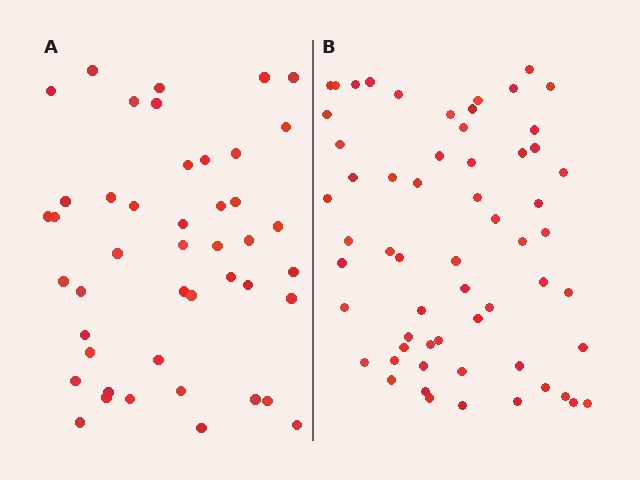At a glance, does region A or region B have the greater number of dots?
Region B (the right region) has more dots.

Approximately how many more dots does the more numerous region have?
Region B has approximately 15 more dots than region A.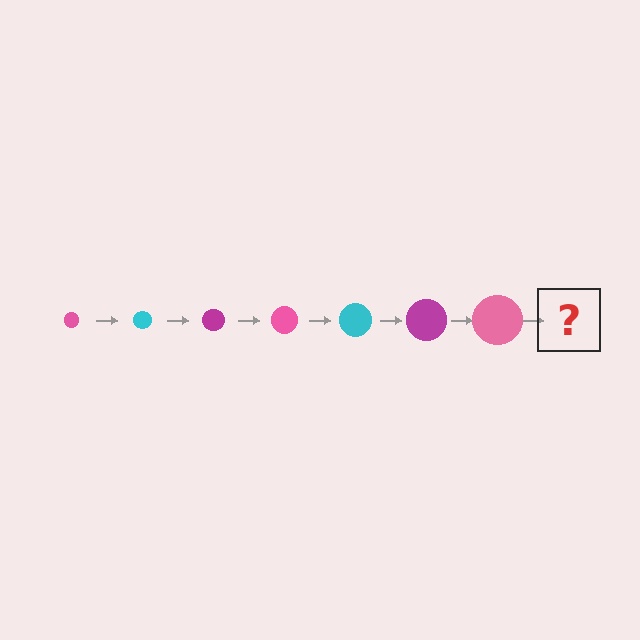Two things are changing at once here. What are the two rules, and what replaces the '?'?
The two rules are that the circle grows larger each step and the color cycles through pink, cyan, and magenta. The '?' should be a cyan circle, larger than the previous one.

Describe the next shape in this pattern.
It should be a cyan circle, larger than the previous one.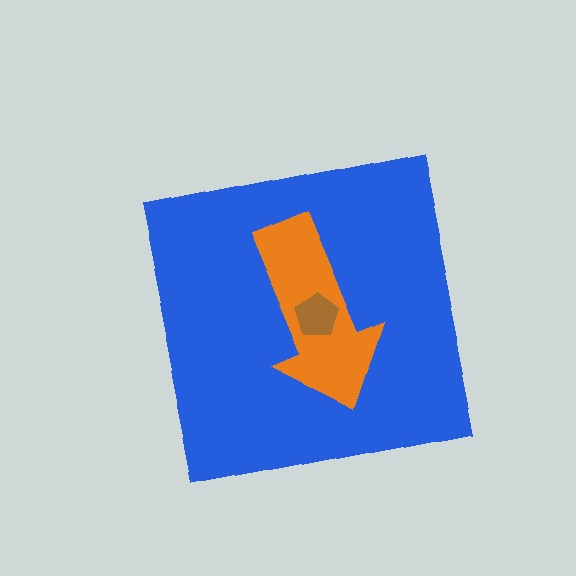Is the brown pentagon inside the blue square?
Yes.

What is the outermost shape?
The blue square.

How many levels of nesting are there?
3.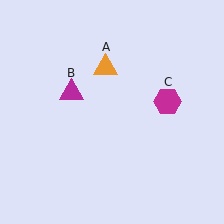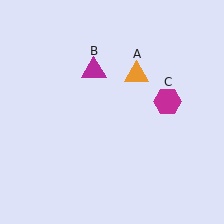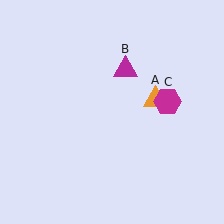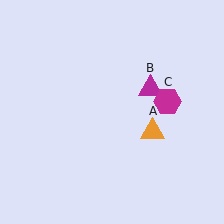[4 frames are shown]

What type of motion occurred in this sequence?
The orange triangle (object A), magenta triangle (object B) rotated clockwise around the center of the scene.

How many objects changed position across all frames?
2 objects changed position: orange triangle (object A), magenta triangle (object B).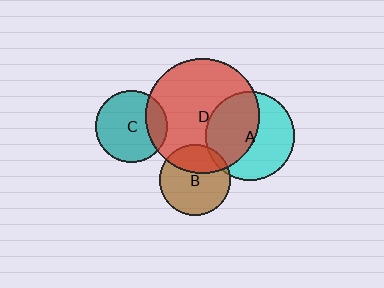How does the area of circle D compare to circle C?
Approximately 2.6 times.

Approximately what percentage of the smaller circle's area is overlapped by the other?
Approximately 30%.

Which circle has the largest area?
Circle D (red).